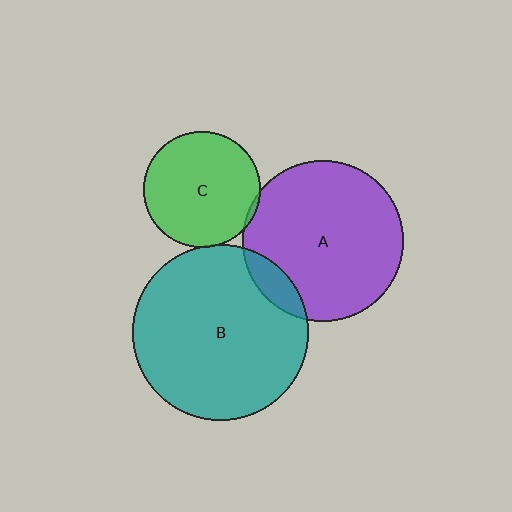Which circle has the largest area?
Circle B (teal).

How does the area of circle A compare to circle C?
Approximately 1.9 times.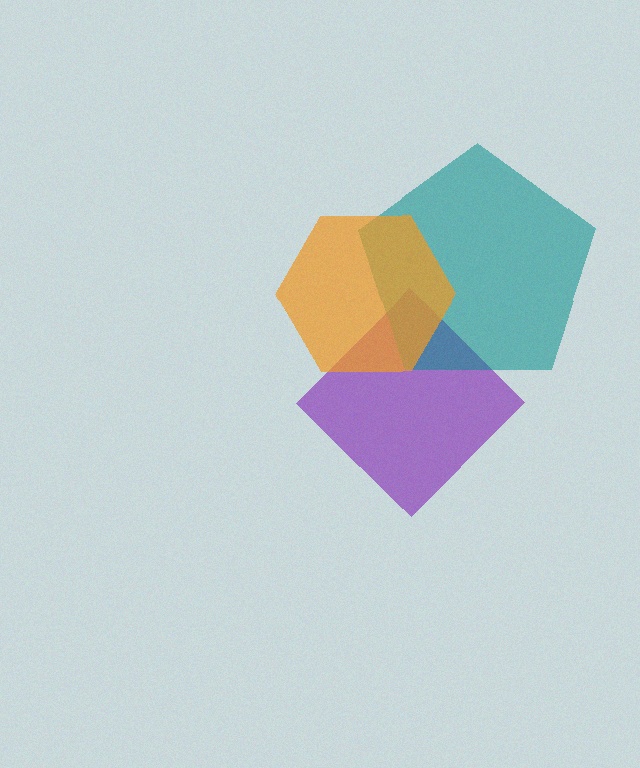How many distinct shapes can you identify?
There are 3 distinct shapes: a purple diamond, a teal pentagon, an orange hexagon.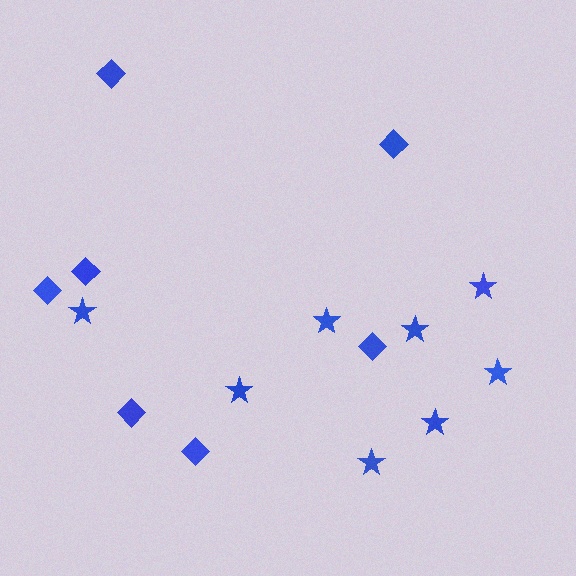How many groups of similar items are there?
There are 2 groups: one group of diamonds (7) and one group of stars (8).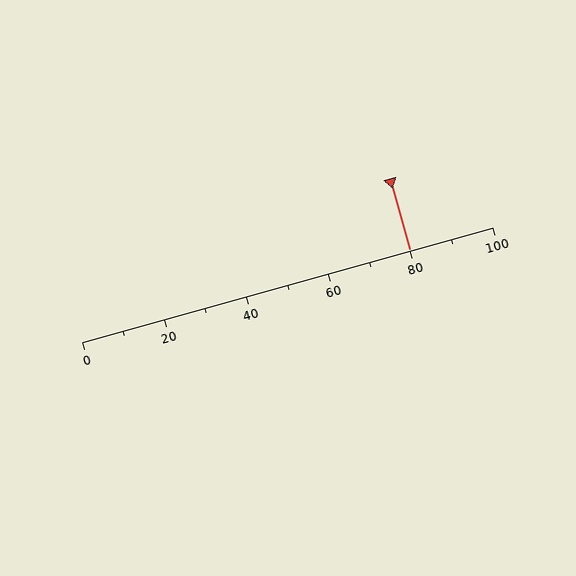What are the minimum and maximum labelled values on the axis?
The axis runs from 0 to 100.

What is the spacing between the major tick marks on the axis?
The major ticks are spaced 20 apart.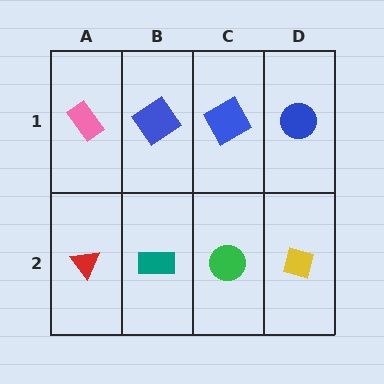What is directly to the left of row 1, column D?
A blue square.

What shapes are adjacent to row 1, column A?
A red triangle (row 2, column A), a blue diamond (row 1, column B).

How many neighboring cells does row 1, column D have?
2.